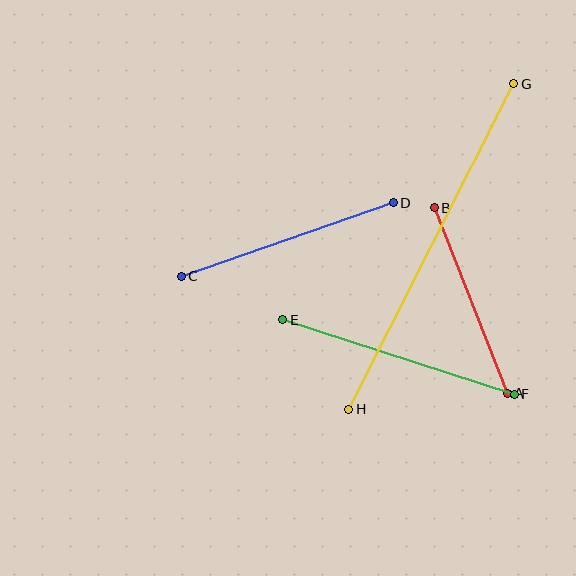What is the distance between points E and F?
The distance is approximately 243 pixels.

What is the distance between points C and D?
The distance is approximately 224 pixels.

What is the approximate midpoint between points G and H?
The midpoint is at approximately (431, 246) pixels.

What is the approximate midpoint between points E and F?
The midpoint is at approximately (398, 357) pixels.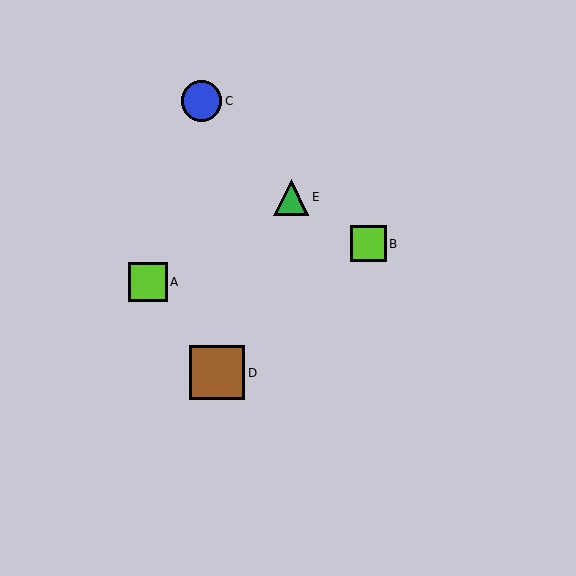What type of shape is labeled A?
Shape A is a lime square.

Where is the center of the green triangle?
The center of the green triangle is at (291, 197).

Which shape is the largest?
The brown square (labeled D) is the largest.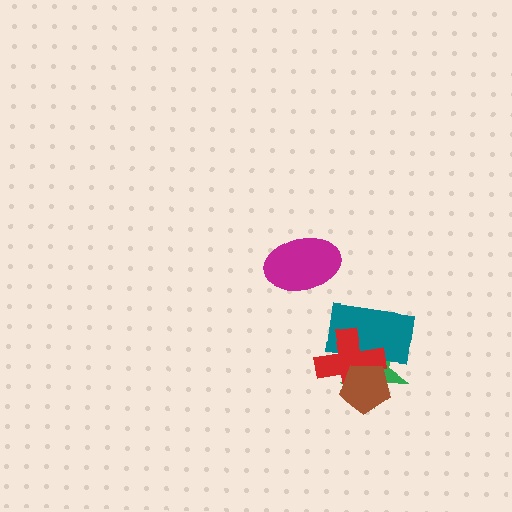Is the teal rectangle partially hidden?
Yes, it is partially covered by another shape.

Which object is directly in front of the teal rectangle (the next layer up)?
The red cross is directly in front of the teal rectangle.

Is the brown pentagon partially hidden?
No, no other shape covers it.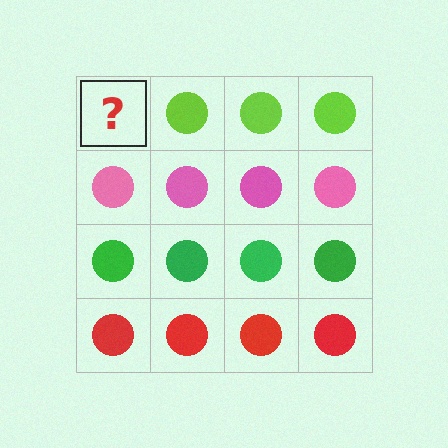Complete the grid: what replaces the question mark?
The question mark should be replaced with a lime circle.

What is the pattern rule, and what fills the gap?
The rule is that each row has a consistent color. The gap should be filled with a lime circle.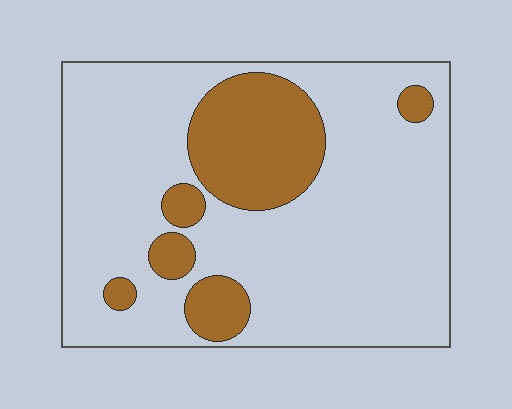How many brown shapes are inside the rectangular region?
6.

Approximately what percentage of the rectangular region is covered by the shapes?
Approximately 20%.